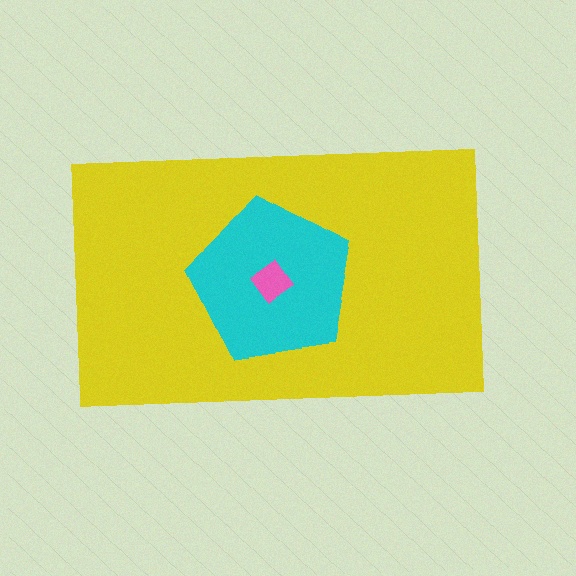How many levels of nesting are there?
3.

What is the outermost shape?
The yellow rectangle.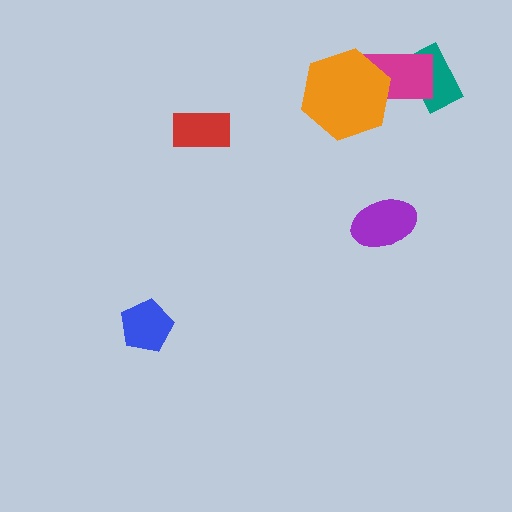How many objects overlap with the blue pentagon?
0 objects overlap with the blue pentagon.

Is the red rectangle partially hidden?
No, no other shape covers it.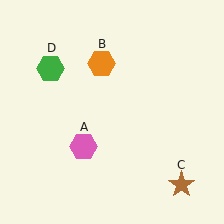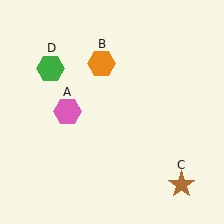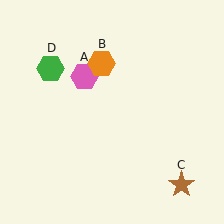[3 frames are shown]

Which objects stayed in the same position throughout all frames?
Orange hexagon (object B) and brown star (object C) and green hexagon (object D) remained stationary.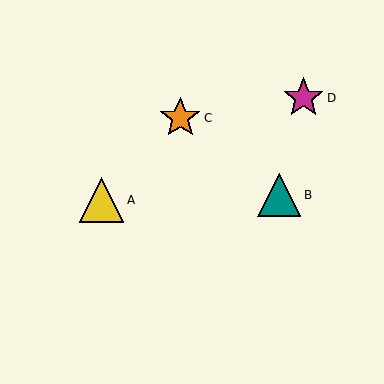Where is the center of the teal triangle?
The center of the teal triangle is at (279, 195).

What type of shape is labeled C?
Shape C is an orange star.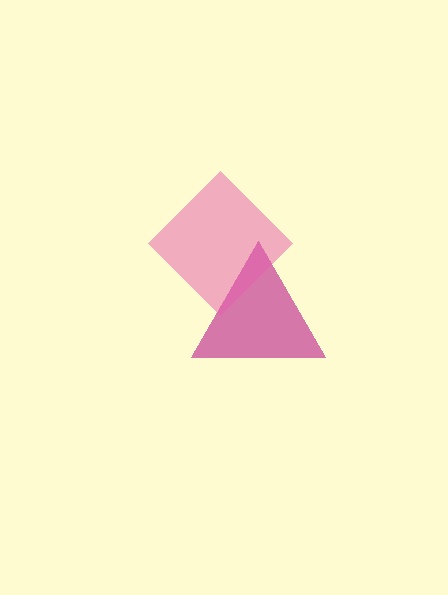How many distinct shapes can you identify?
There are 2 distinct shapes: a magenta triangle, a pink diamond.